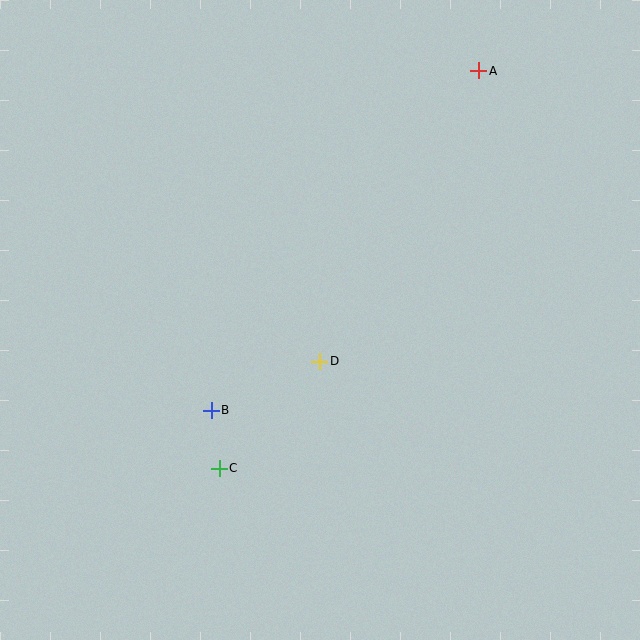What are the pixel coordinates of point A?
Point A is at (479, 71).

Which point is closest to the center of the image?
Point D at (320, 361) is closest to the center.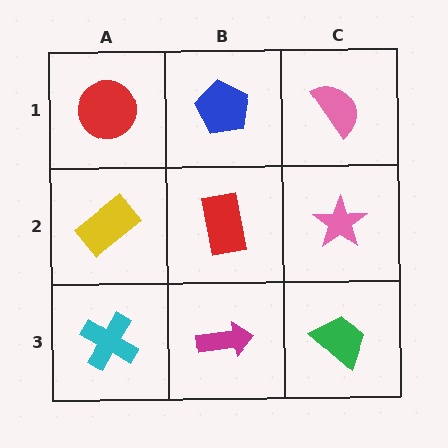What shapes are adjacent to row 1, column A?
A yellow rectangle (row 2, column A), a blue pentagon (row 1, column B).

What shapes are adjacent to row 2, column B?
A blue pentagon (row 1, column B), a magenta arrow (row 3, column B), a yellow rectangle (row 2, column A), a pink star (row 2, column C).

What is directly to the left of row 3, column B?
A cyan cross.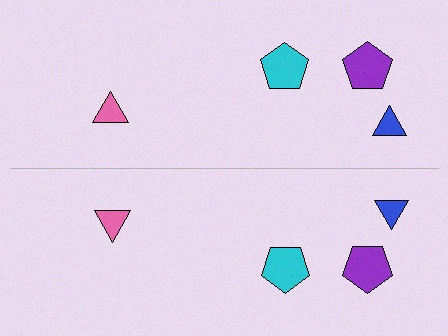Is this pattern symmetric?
Yes, this pattern has bilateral (reflection) symmetry.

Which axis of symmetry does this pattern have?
The pattern has a horizontal axis of symmetry running through the center of the image.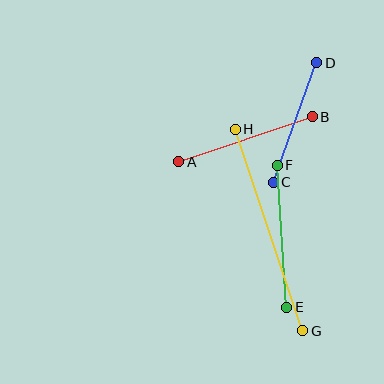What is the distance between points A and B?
The distance is approximately 141 pixels.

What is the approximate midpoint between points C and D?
The midpoint is at approximately (295, 122) pixels.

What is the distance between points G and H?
The distance is approximately 212 pixels.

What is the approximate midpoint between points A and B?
The midpoint is at approximately (246, 139) pixels.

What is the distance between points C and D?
The distance is approximately 127 pixels.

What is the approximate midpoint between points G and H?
The midpoint is at approximately (269, 230) pixels.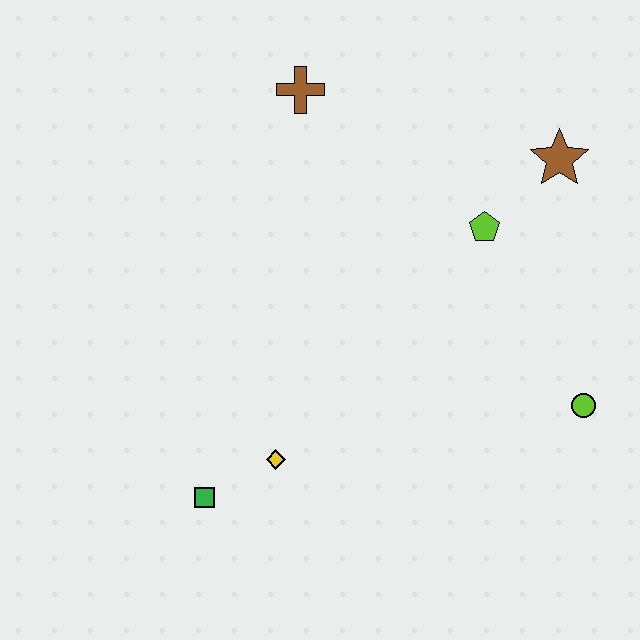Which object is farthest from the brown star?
The green square is farthest from the brown star.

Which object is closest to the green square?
The yellow diamond is closest to the green square.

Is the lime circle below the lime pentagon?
Yes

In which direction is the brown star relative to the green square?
The brown star is to the right of the green square.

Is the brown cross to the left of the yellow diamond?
No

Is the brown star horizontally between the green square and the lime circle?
Yes